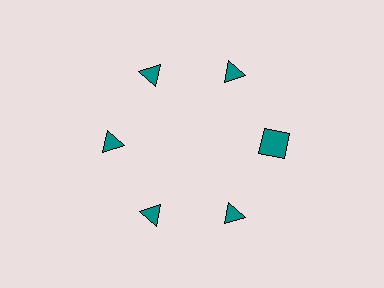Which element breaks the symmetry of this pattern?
The teal square at roughly the 3 o'clock position breaks the symmetry. All other shapes are teal triangles.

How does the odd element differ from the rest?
It has a different shape: square instead of triangle.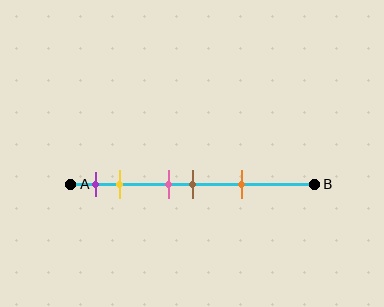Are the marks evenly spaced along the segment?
No, the marks are not evenly spaced.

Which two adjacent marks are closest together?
The pink and brown marks are the closest adjacent pair.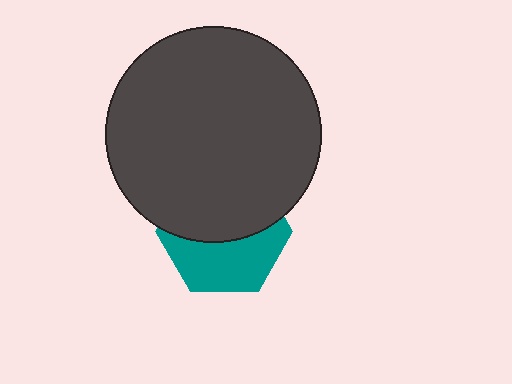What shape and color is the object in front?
The object in front is a dark gray circle.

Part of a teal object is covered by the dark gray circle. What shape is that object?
It is a hexagon.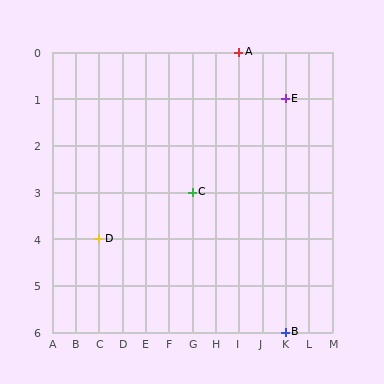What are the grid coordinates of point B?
Point B is at grid coordinates (K, 6).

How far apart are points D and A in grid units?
Points D and A are 6 columns and 4 rows apart (about 7.2 grid units diagonally).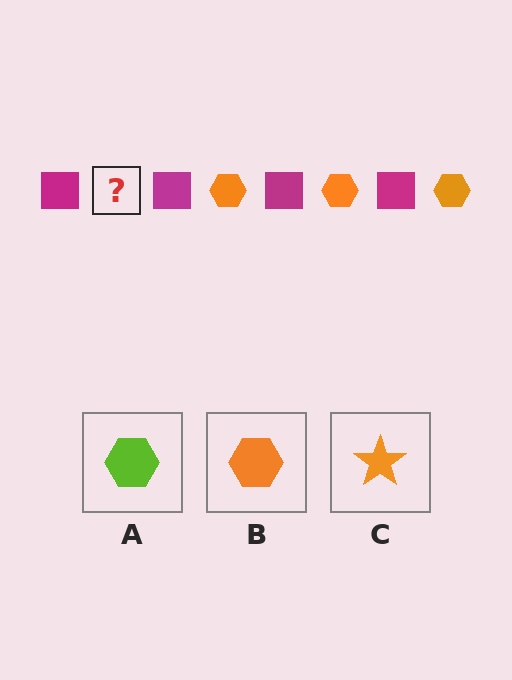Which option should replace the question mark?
Option B.